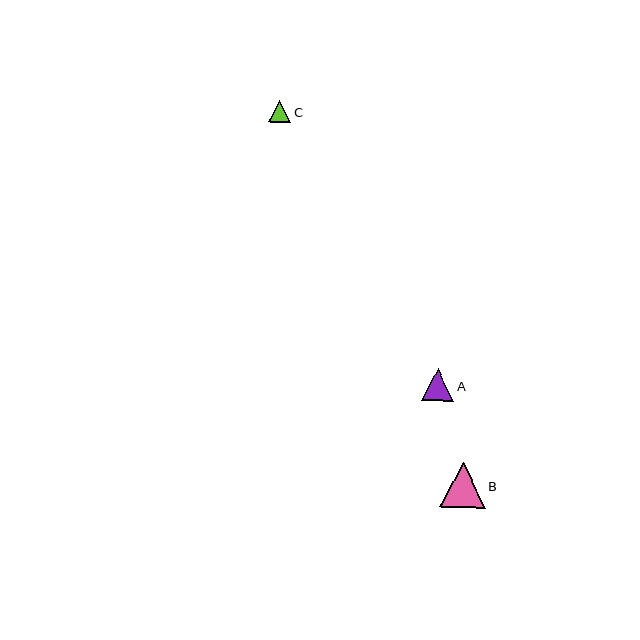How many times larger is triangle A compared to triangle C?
Triangle A is approximately 1.5 times the size of triangle C.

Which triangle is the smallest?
Triangle C is the smallest with a size of approximately 22 pixels.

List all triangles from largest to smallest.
From largest to smallest: B, A, C.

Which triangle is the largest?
Triangle B is the largest with a size of approximately 46 pixels.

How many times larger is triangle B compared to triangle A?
Triangle B is approximately 1.4 times the size of triangle A.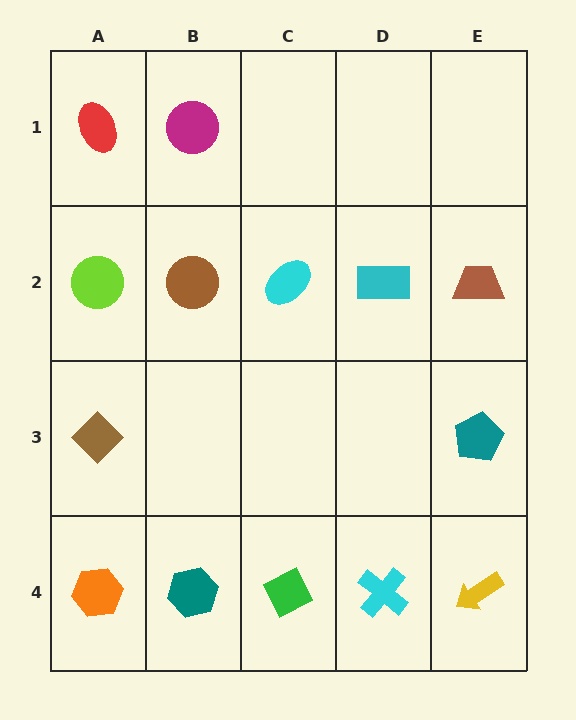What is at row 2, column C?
A cyan ellipse.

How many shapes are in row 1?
2 shapes.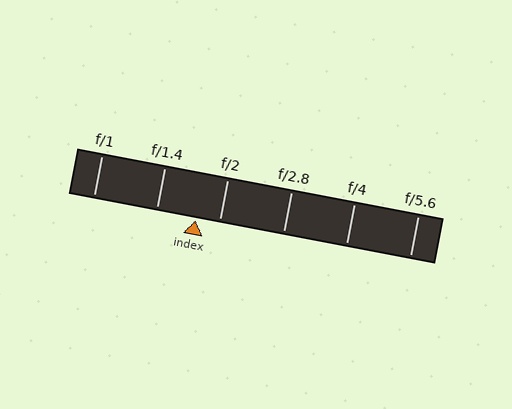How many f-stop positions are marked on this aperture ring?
There are 6 f-stop positions marked.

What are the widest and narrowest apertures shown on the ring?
The widest aperture shown is f/1 and the narrowest is f/5.6.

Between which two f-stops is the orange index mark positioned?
The index mark is between f/1.4 and f/2.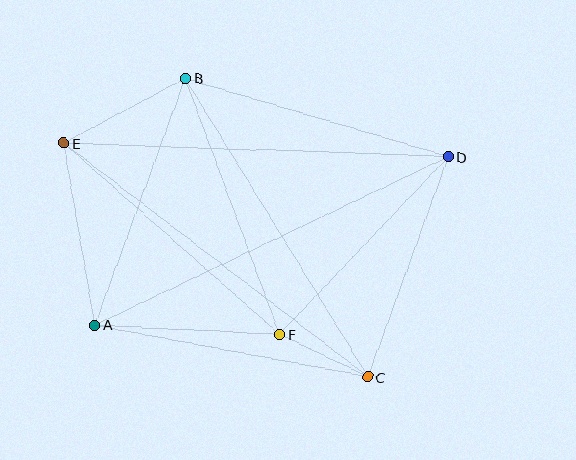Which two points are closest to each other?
Points C and F are closest to each other.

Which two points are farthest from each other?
Points A and D are farthest from each other.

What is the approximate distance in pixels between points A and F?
The distance between A and F is approximately 185 pixels.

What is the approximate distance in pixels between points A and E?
The distance between A and E is approximately 185 pixels.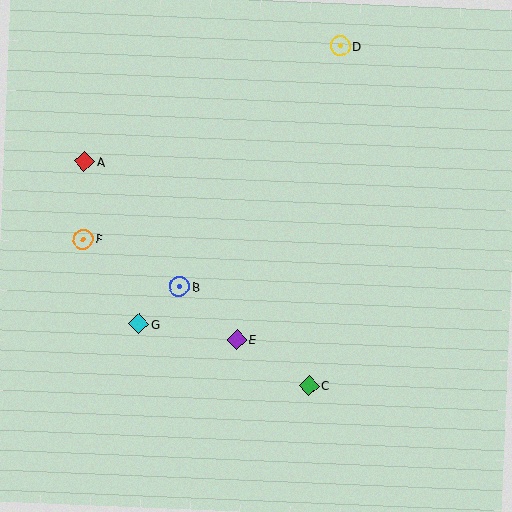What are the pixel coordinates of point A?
Point A is at (84, 161).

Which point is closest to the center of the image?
Point B at (180, 286) is closest to the center.